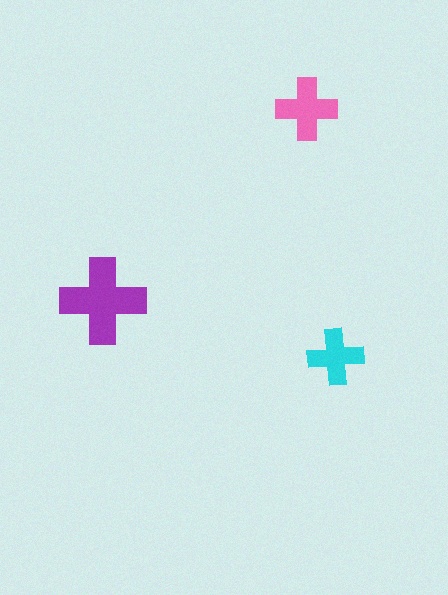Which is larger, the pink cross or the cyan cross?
The pink one.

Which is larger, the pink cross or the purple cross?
The purple one.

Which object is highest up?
The pink cross is topmost.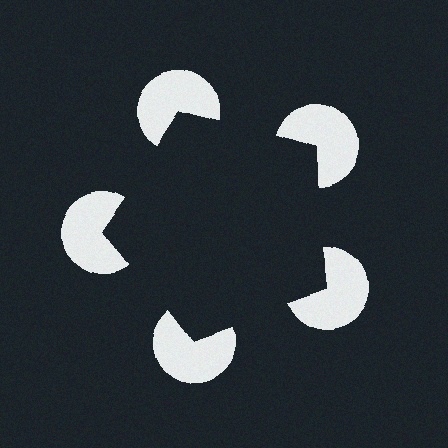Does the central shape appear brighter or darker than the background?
It typically appears slightly darker than the background, even though no actual brightness change is drawn.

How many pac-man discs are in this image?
There are 5 — one at each vertex of the illusory pentagon.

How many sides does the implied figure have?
5 sides.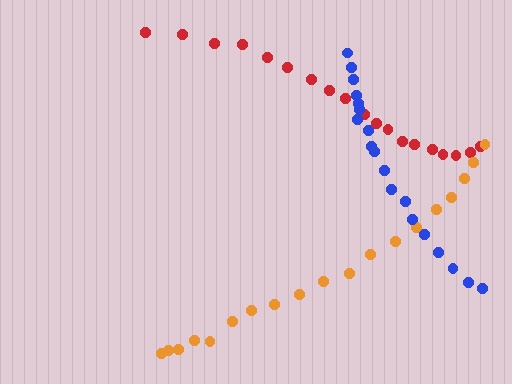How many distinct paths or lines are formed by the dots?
There are 3 distinct paths.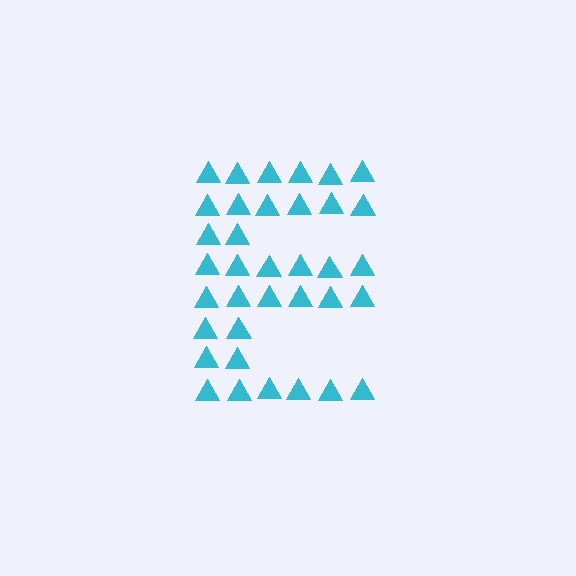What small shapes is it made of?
It is made of small triangles.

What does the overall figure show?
The overall figure shows the letter E.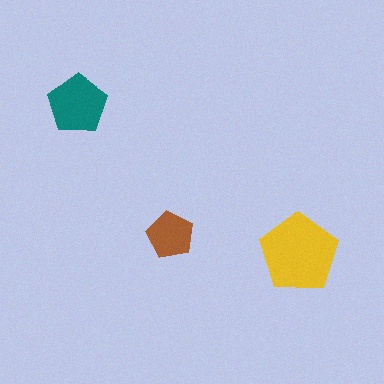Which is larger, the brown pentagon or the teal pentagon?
The teal one.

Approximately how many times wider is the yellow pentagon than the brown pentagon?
About 1.5 times wider.